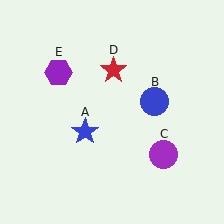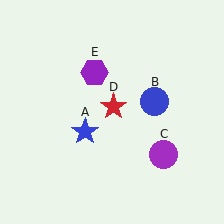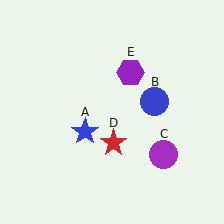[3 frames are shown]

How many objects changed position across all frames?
2 objects changed position: red star (object D), purple hexagon (object E).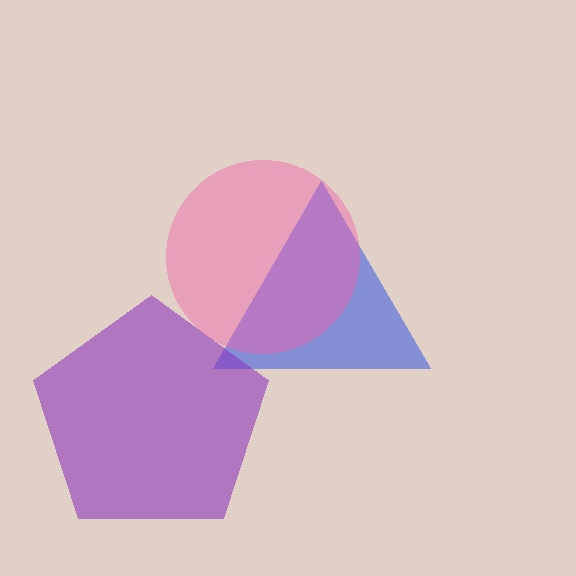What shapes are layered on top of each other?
The layered shapes are: a blue triangle, a purple pentagon, a pink circle.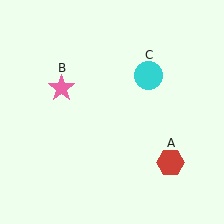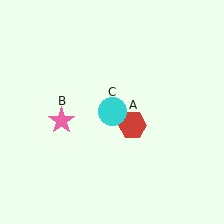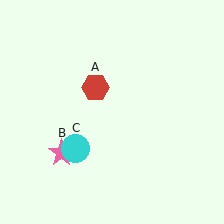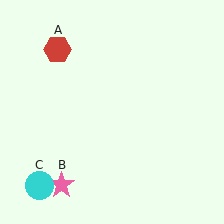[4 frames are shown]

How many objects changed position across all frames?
3 objects changed position: red hexagon (object A), pink star (object B), cyan circle (object C).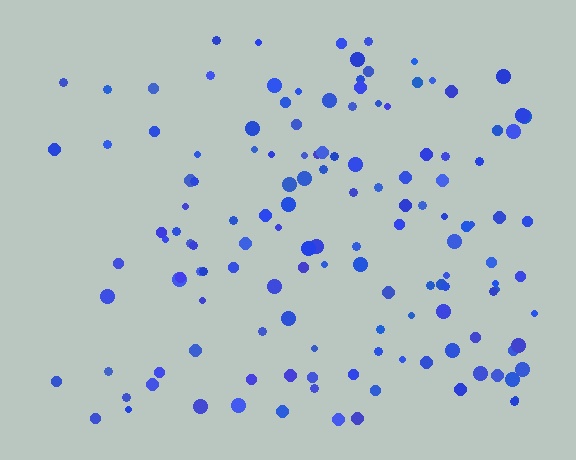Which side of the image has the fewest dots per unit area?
The left.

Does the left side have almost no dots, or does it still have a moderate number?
Still a moderate number, just noticeably fewer than the right.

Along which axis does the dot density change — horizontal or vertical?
Horizontal.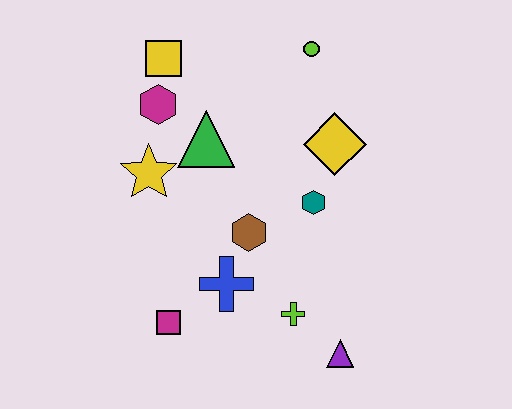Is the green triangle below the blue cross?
No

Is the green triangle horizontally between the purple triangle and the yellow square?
Yes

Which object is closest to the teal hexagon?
The yellow diamond is closest to the teal hexagon.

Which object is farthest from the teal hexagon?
The yellow square is farthest from the teal hexagon.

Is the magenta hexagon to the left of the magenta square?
Yes